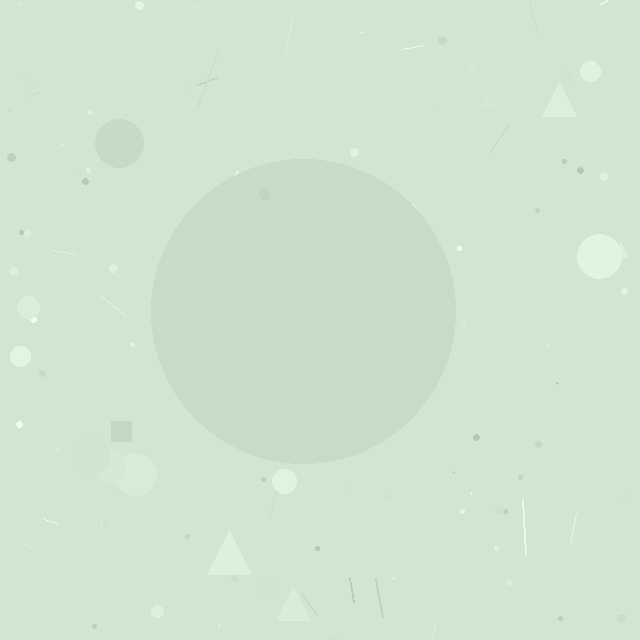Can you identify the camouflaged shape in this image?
The camouflaged shape is a circle.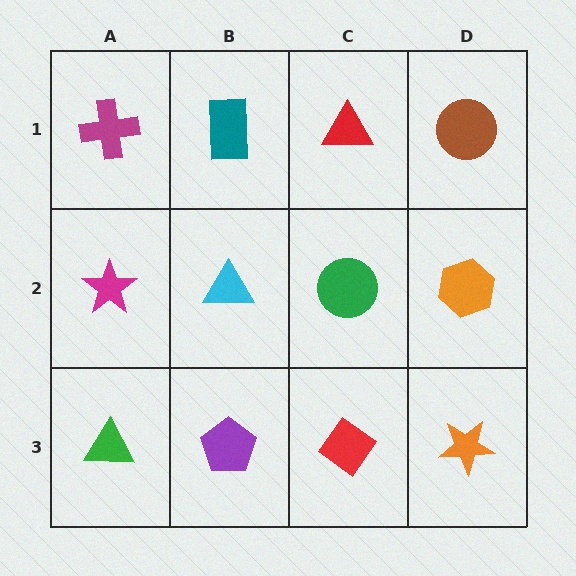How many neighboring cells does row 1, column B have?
3.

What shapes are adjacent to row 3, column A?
A magenta star (row 2, column A), a purple pentagon (row 3, column B).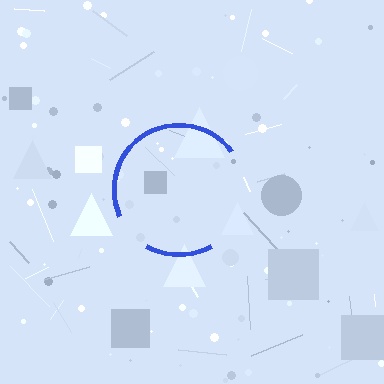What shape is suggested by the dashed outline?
The dashed outline suggests a circle.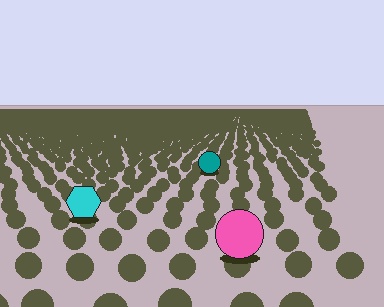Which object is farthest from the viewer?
The teal circle is farthest from the viewer. It appears smaller and the ground texture around it is denser.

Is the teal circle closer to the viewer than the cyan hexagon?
No. The cyan hexagon is closer — you can tell from the texture gradient: the ground texture is coarser near it.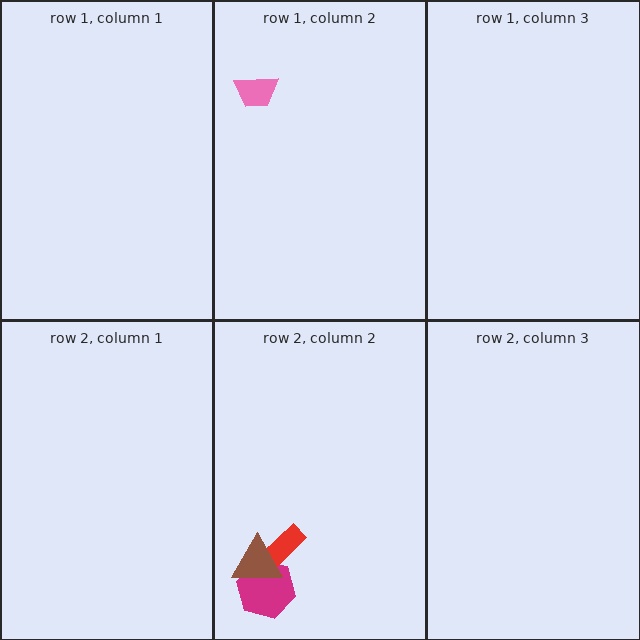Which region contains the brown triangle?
The row 2, column 2 region.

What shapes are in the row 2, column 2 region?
The magenta hexagon, the red arrow, the brown triangle.